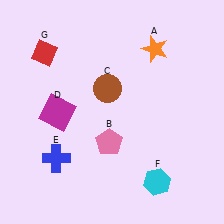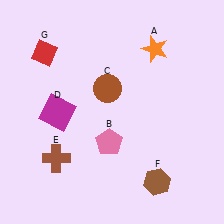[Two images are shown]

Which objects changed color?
E changed from blue to brown. F changed from cyan to brown.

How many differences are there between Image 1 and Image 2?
There are 2 differences between the two images.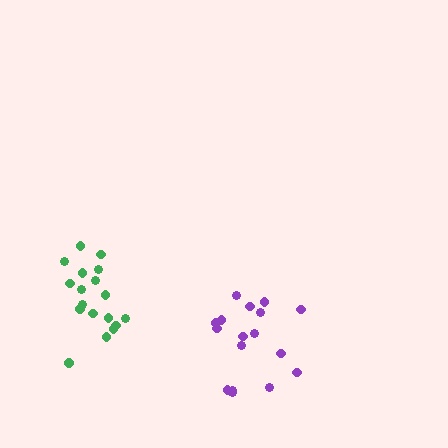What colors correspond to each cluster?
The clusters are colored: purple, green.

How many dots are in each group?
Group 1: 17 dots, Group 2: 18 dots (35 total).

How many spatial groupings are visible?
There are 2 spatial groupings.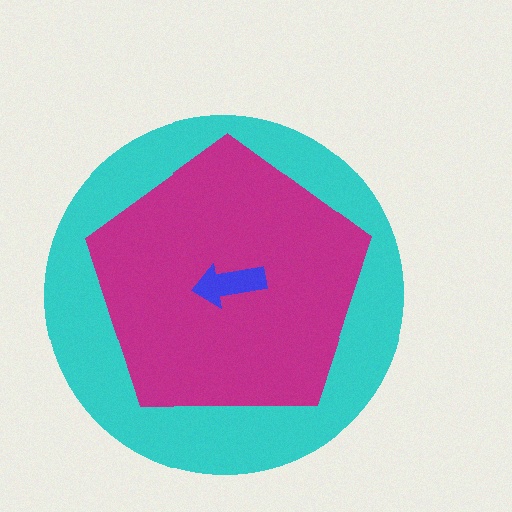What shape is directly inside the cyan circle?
The magenta pentagon.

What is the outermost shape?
The cyan circle.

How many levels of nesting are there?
3.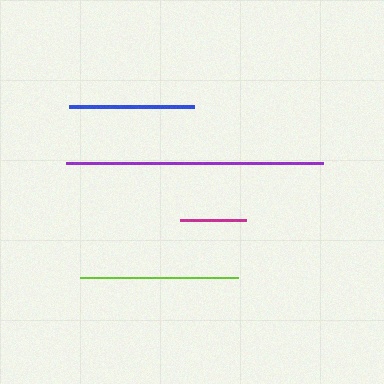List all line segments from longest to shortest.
From longest to shortest: purple, lime, blue, magenta.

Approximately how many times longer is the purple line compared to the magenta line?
The purple line is approximately 3.9 times the length of the magenta line.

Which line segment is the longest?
The purple line is the longest at approximately 258 pixels.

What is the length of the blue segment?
The blue segment is approximately 125 pixels long.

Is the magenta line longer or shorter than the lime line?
The lime line is longer than the magenta line.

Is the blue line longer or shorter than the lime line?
The lime line is longer than the blue line.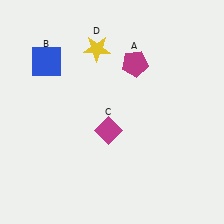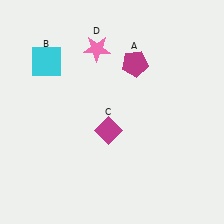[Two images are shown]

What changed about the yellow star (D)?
In Image 1, D is yellow. In Image 2, it changed to pink.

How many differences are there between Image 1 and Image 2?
There are 2 differences between the two images.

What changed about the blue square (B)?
In Image 1, B is blue. In Image 2, it changed to cyan.